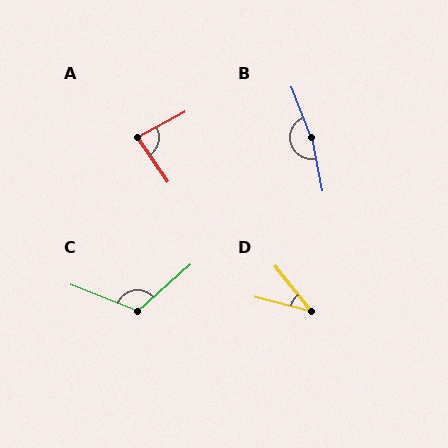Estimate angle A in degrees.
Approximately 84 degrees.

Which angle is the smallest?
D, at approximately 36 degrees.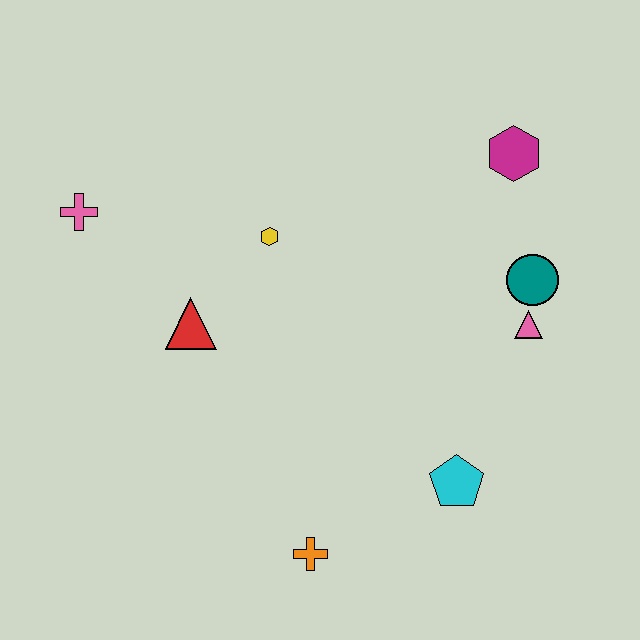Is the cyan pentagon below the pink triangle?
Yes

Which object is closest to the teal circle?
The pink triangle is closest to the teal circle.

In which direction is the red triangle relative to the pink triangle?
The red triangle is to the left of the pink triangle.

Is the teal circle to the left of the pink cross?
No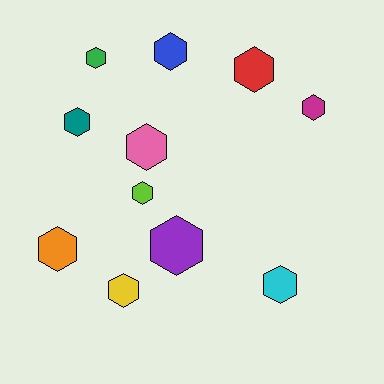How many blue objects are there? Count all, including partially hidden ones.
There is 1 blue object.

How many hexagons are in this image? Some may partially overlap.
There are 11 hexagons.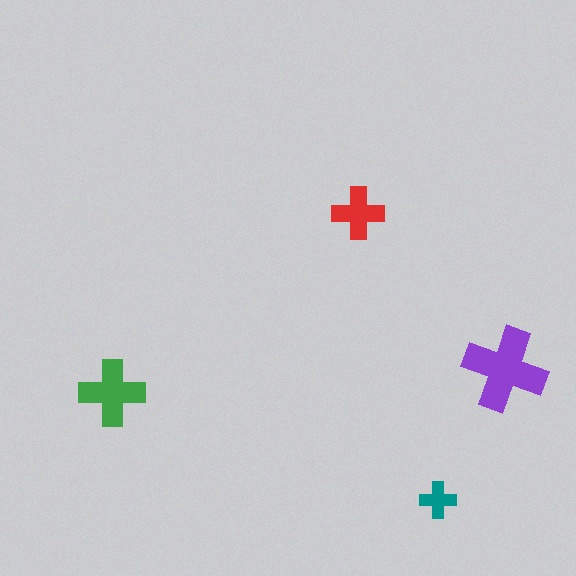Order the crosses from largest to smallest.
the purple one, the green one, the red one, the teal one.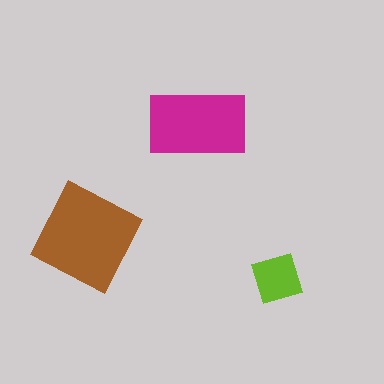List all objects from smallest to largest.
The lime diamond, the magenta rectangle, the brown square.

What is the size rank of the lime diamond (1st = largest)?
3rd.